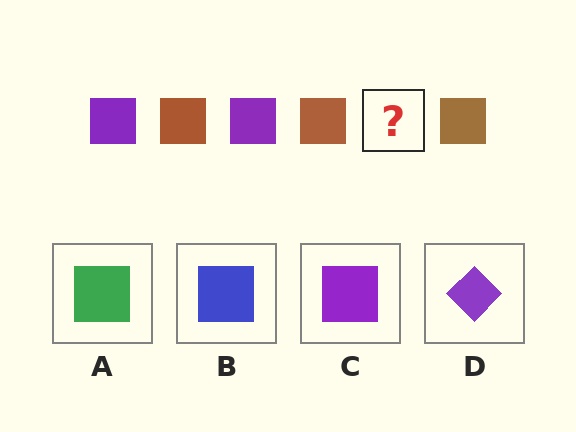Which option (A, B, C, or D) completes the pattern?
C.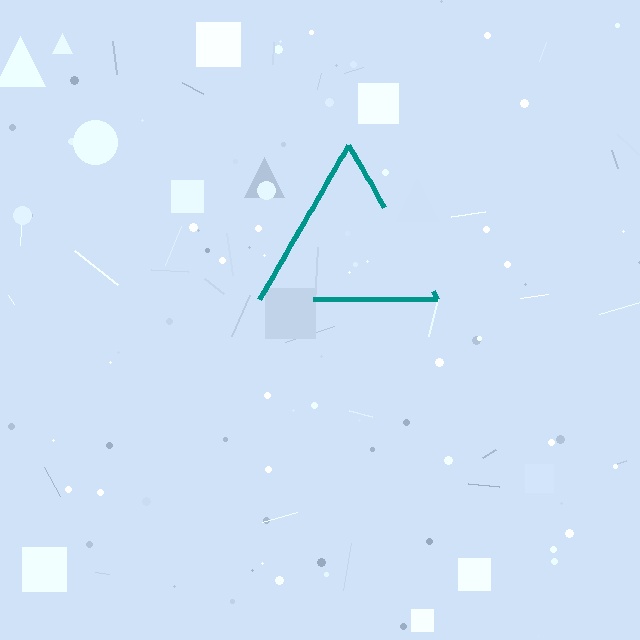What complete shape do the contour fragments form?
The contour fragments form a triangle.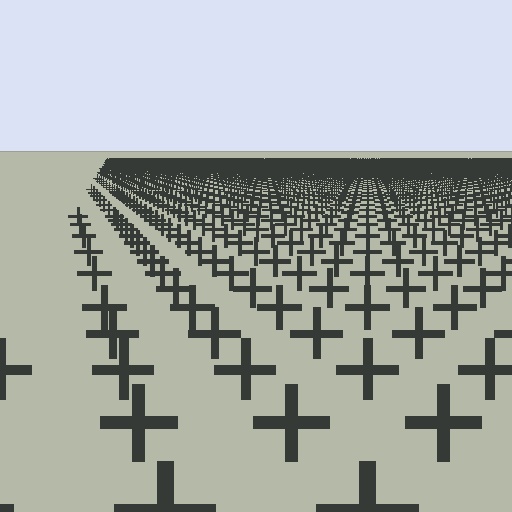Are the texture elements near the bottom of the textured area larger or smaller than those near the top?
Larger. Near the bottom, elements are closer to the viewer and appear at a bigger on-screen size.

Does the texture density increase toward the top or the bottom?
Density increases toward the top.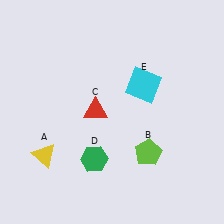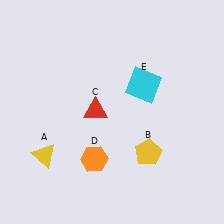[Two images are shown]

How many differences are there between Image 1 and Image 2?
There are 2 differences between the two images.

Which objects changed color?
B changed from lime to yellow. D changed from green to orange.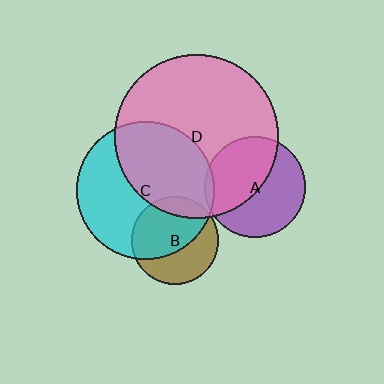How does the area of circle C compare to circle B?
Approximately 2.5 times.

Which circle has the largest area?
Circle D (pink).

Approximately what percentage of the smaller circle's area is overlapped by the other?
Approximately 5%.